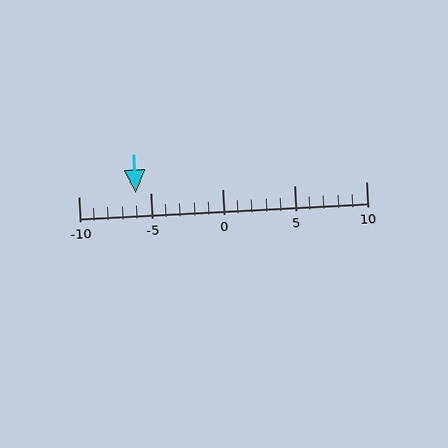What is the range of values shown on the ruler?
The ruler shows values from -10 to 10.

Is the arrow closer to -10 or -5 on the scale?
The arrow is closer to -5.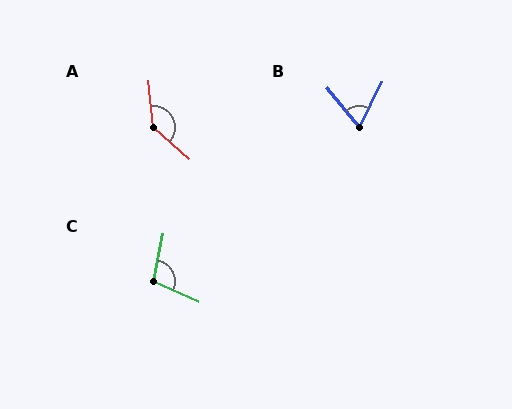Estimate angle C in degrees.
Approximately 102 degrees.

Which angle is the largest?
A, at approximately 136 degrees.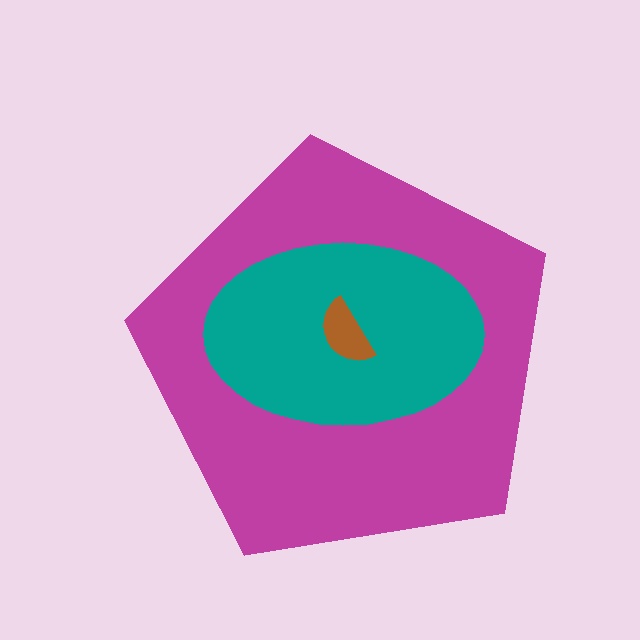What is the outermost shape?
The magenta pentagon.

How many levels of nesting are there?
3.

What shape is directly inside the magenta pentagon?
The teal ellipse.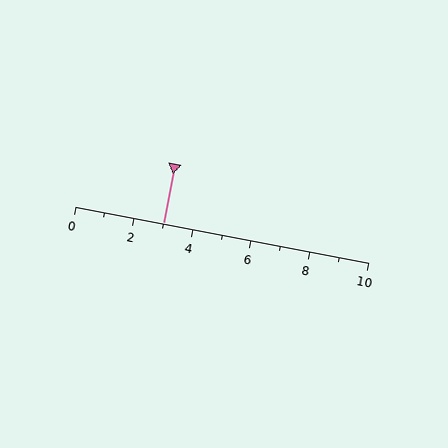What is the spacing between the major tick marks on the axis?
The major ticks are spaced 2 apart.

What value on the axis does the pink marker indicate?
The marker indicates approximately 3.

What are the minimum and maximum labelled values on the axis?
The axis runs from 0 to 10.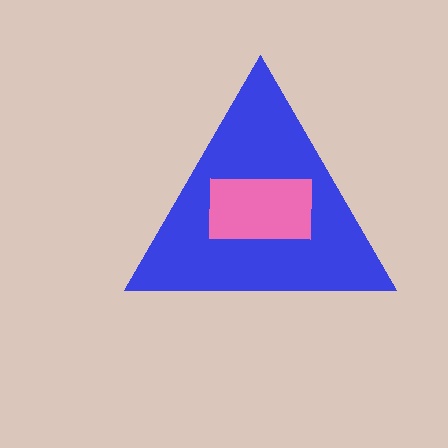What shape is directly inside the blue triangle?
The pink rectangle.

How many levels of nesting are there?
2.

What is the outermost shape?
The blue triangle.